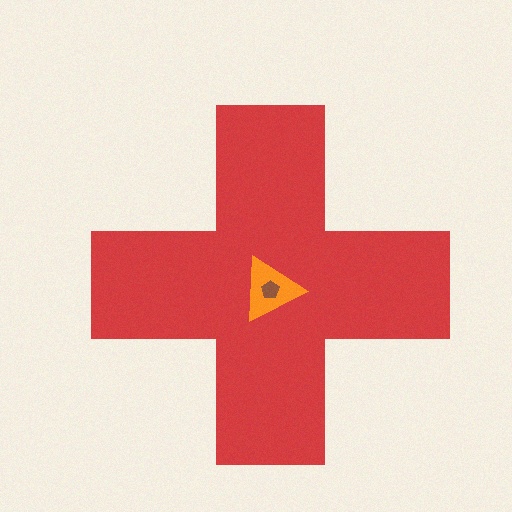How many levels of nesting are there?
3.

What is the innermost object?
The brown pentagon.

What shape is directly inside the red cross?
The orange triangle.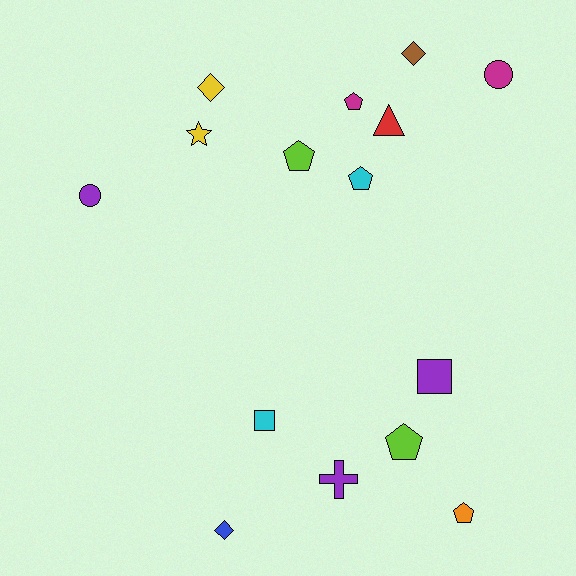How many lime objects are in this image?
There are 2 lime objects.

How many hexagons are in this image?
There are no hexagons.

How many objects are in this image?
There are 15 objects.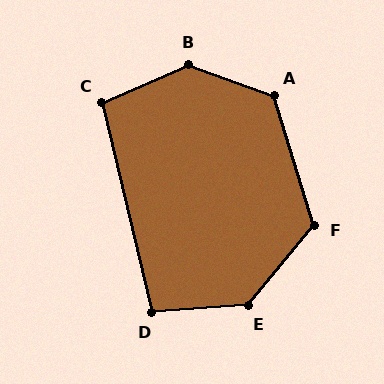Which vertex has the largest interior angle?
B, at approximately 137 degrees.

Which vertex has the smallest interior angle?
D, at approximately 99 degrees.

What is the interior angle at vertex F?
Approximately 124 degrees (obtuse).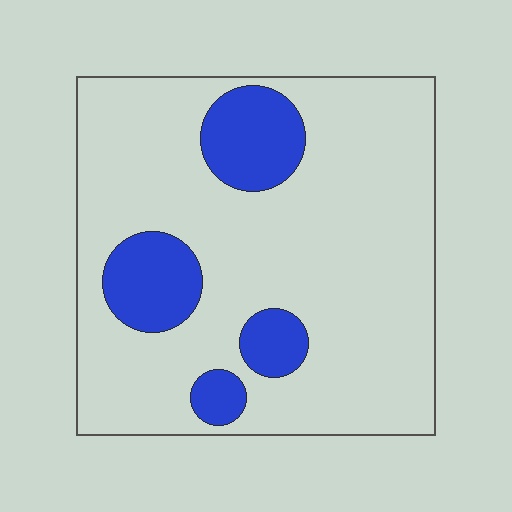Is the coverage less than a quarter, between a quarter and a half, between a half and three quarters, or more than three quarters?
Less than a quarter.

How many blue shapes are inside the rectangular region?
4.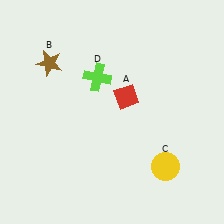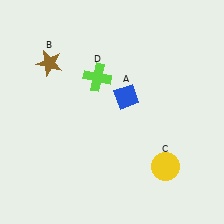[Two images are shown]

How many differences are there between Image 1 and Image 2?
There is 1 difference between the two images.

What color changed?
The diamond (A) changed from red in Image 1 to blue in Image 2.